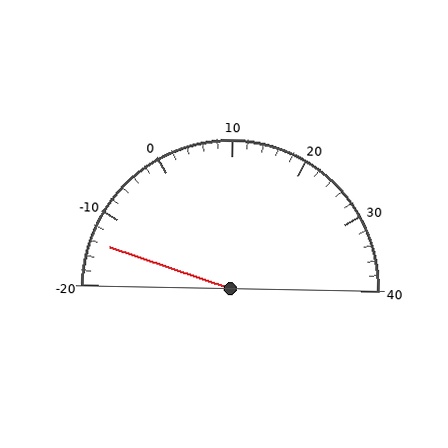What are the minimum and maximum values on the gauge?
The gauge ranges from -20 to 40.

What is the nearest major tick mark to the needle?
The nearest major tick mark is -10.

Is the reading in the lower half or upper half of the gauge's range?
The reading is in the lower half of the range (-20 to 40).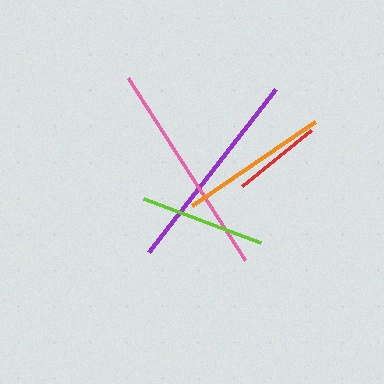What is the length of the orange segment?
The orange segment is approximately 149 pixels long.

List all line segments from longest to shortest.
From longest to shortest: pink, purple, orange, lime, red.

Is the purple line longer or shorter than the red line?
The purple line is longer than the red line.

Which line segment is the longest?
The pink line is the longest at approximately 217 pixels.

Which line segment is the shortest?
The red line is the shortest at approximately 89 pixels.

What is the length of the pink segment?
The pink segment is approximately 217 pixels long.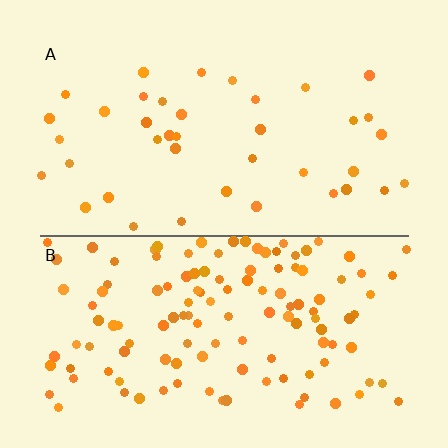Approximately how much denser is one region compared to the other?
Approximately 3.4× — region B over region A.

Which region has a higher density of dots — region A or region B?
B (the bottom).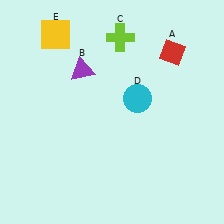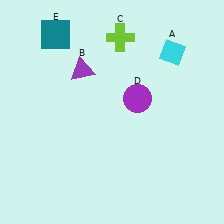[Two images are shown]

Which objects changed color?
A changed from red to cyan. D changed from cyan to purple. E changed from yellow to teal.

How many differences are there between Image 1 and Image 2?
There are 3 differences between the two images.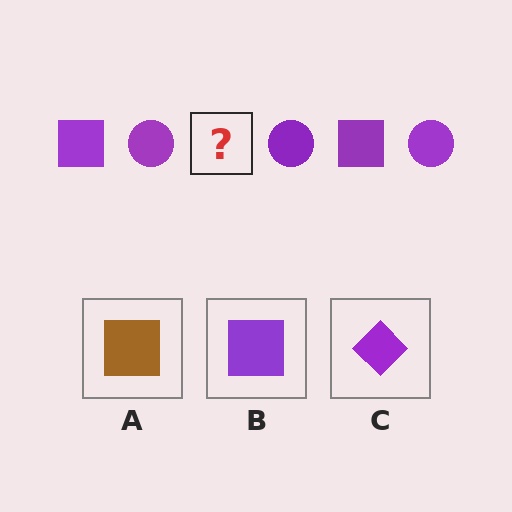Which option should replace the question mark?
Option B.